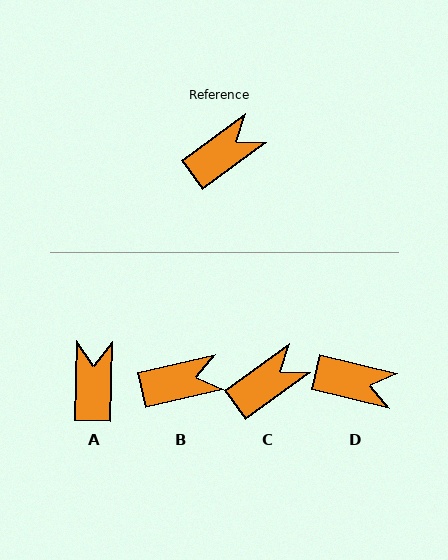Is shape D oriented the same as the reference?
No, it is off by about 50 degrees.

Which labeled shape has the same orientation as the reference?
C.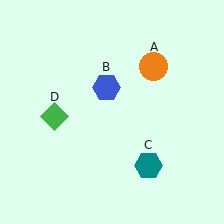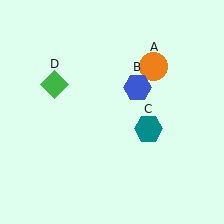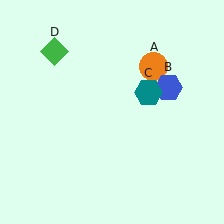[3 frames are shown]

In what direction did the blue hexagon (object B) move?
The blue hexagon (object B) moved right.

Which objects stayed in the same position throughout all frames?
Orange circle (object A) remained stationary.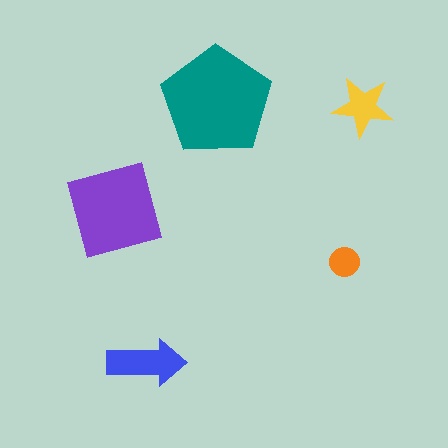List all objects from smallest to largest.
The orange circle, the yellow star, the blue arrow, the purple square, the teal pentagon.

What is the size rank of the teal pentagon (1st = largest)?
1st.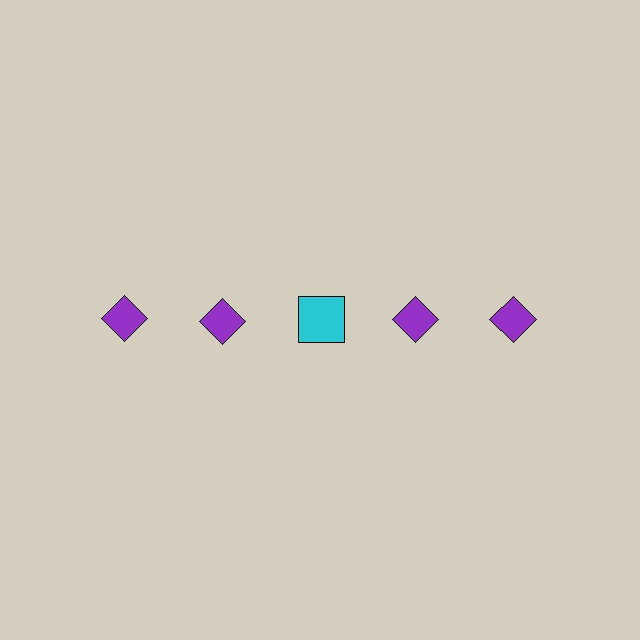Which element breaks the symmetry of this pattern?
The cyan square in the top row, center column breaks the symmetry. All other shapes are purple diamonds.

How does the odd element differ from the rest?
It differs in both color (cyan instead of purple) and shape (square instead of diamond).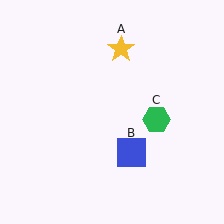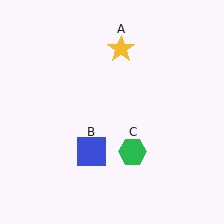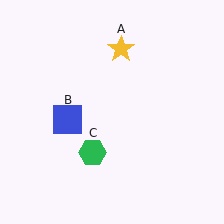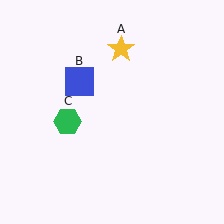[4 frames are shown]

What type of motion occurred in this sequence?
The blue square (object B), green hexagon (object C) rotated clockwise around the center of the scene.